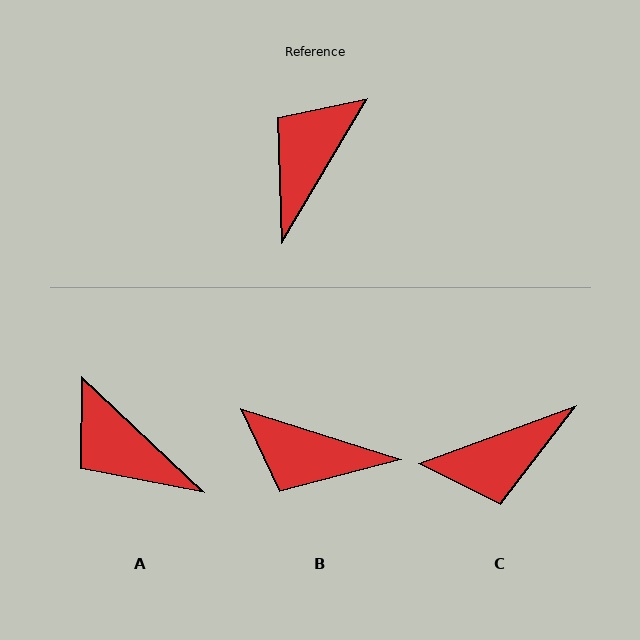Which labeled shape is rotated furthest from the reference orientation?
C, about 141 degrees away.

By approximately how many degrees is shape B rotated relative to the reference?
Approximately 103 degrees counter-clockwise.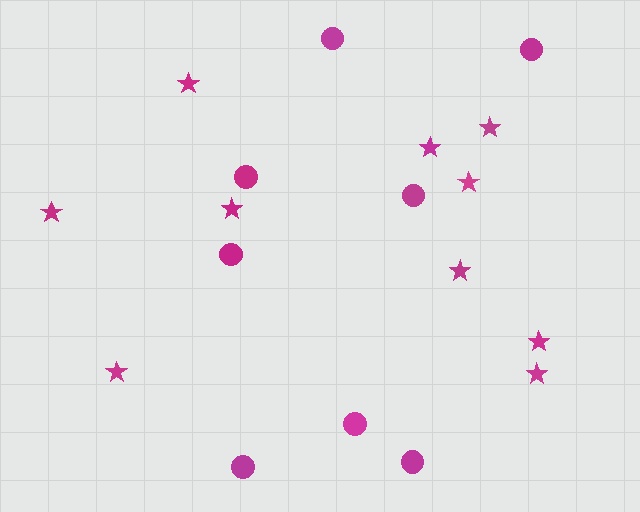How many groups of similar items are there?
There are 2 groups: one group of stars (10) and one group of circles (8).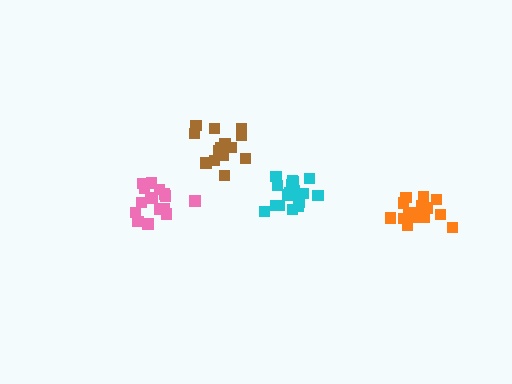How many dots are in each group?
Group 1: 16 dots, Group 2: 14 dots, Group 3: 18 dots, Group 4: 16 dots (64 total).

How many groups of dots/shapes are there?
There are 4 groups.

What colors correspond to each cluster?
The clusters are colored: pink, brown, cyan, orange.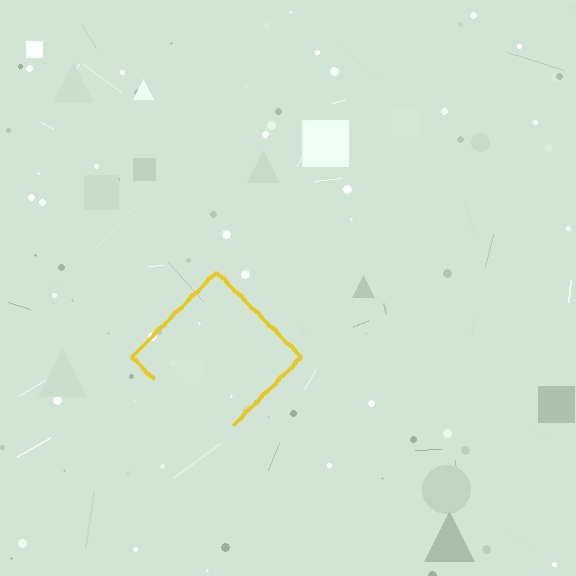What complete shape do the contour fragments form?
The contour fragments form a diamond.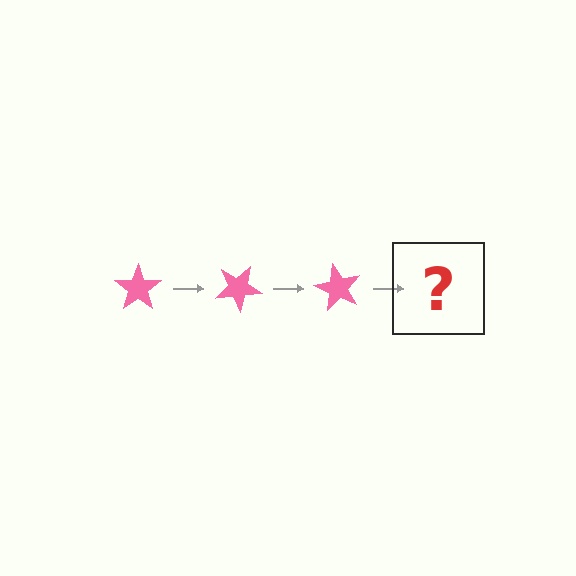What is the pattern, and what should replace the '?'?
The pattern is that the star rotates 30 degrees each step. The '?' should be a pink star rotated 90 degrees.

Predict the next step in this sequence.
The next step is a pink star rotated 90 degrees.